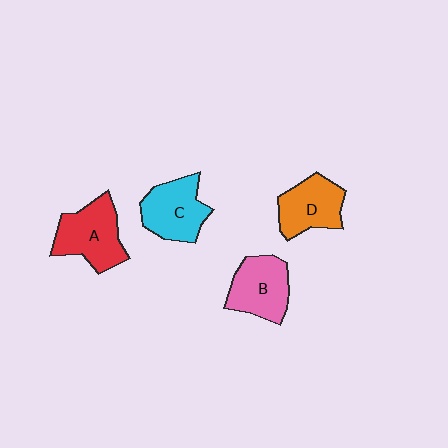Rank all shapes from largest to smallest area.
From largest to smallest: A (red), C (cyan), B (pink), D (orange).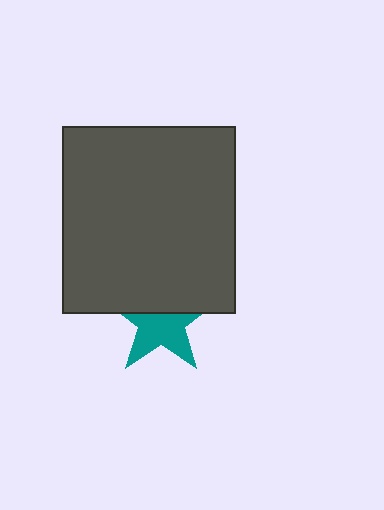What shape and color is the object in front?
The object in front is a dark gray rectangle.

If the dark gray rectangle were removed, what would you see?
You would see the complete teal star.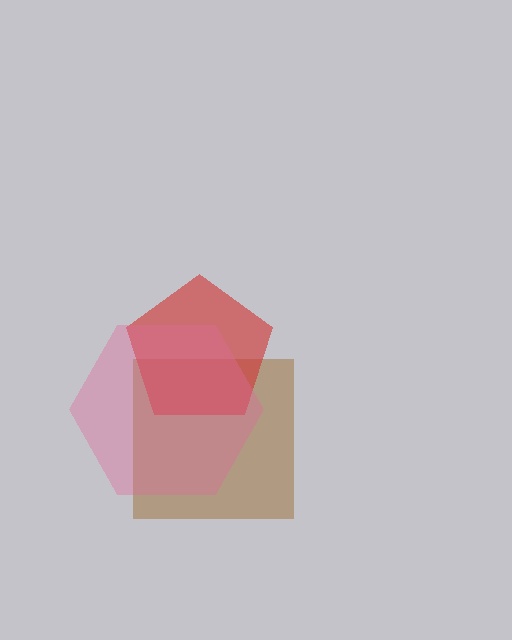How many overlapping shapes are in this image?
There are 3 overlapping shapes in the image.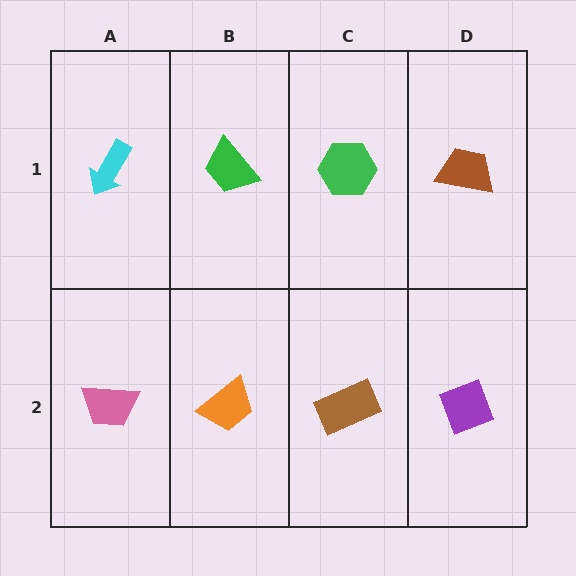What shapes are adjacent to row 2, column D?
A brown trapezoid (row 1, column D), a brown rectangle (row 2, column C).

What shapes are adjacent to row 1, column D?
A purple diamond (row 2, column D), a green hexagon (row 1, column C).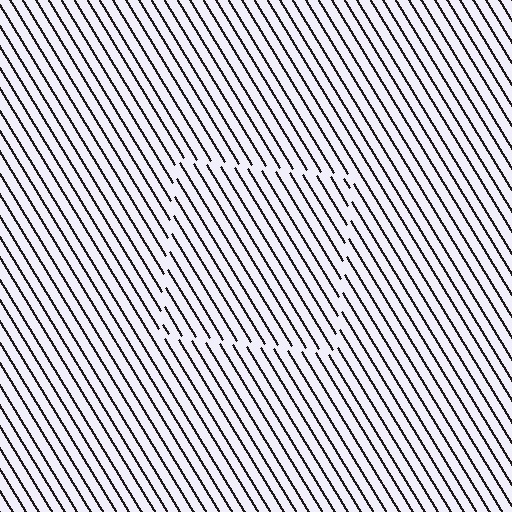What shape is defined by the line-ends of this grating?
An illusory square. The interior of the shape contains the same grating, shifted by half a period — the contour is defined by the phase discontinuity where line-ends from the inner and outer gratings abut.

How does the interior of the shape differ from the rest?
The interior of the shape contains the same grating, shifted by half a period — the contour is defined by the phase discontinuity where line-ends from the inner and outer gratings abut.